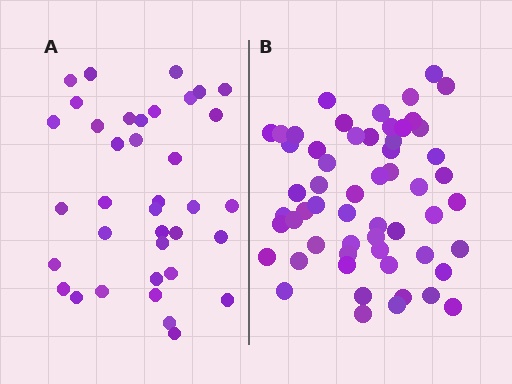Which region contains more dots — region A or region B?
Region B (the right region) has more dots.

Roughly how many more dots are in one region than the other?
Region B has approximately 20 more dots than region A.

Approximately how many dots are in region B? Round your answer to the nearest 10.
About 60 dots. (The exact count is 57, which rounds to 60.)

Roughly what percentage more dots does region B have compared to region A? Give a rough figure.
About 55% more.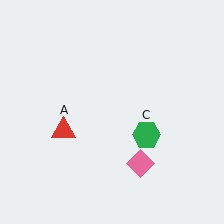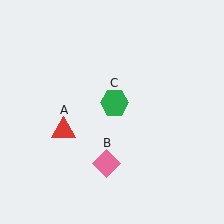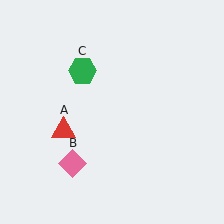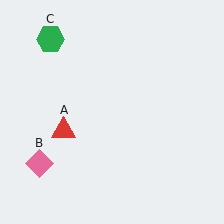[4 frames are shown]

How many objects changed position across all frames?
2 objects changed position: pink diamond (object B), green hexagon (object C).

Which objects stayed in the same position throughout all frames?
Red triangle (object A) remained stationary.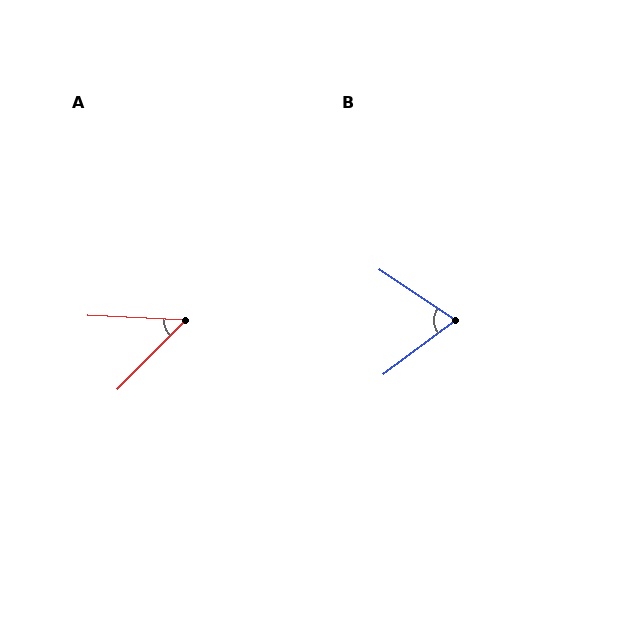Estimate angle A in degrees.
Approximately 48 degrees.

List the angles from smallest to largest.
A (48°), B (71°).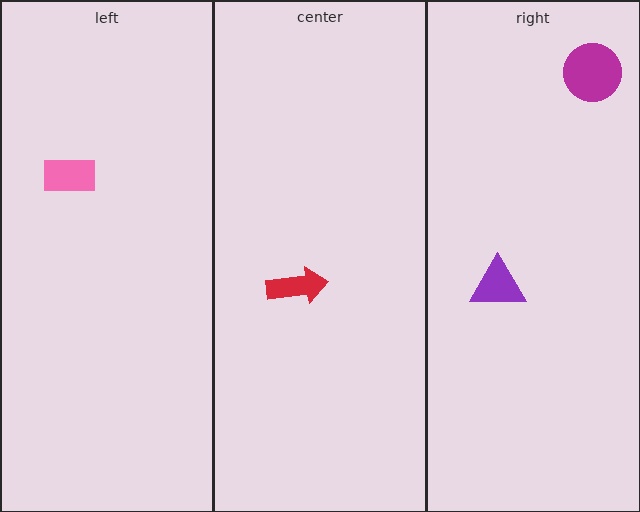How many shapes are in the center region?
1.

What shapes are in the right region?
The magenta circle, the purple triangle.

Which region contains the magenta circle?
The right region.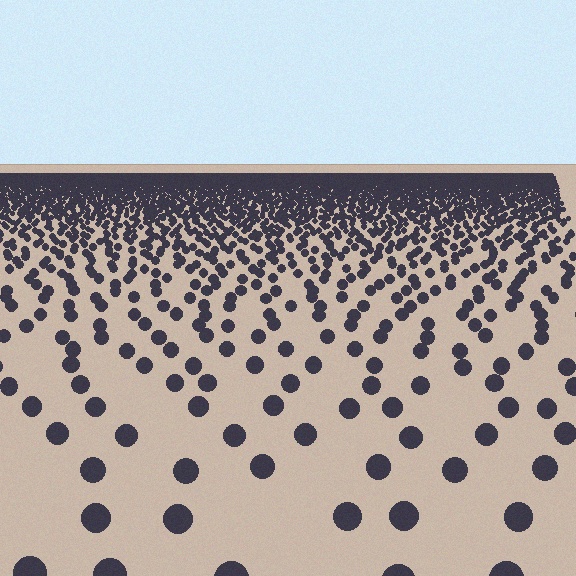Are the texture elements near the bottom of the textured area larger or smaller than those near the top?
Larger. Near the bottom, elements are closer to the viewer and appear at a bigger on-screen size.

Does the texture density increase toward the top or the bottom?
Density increases toward the top.